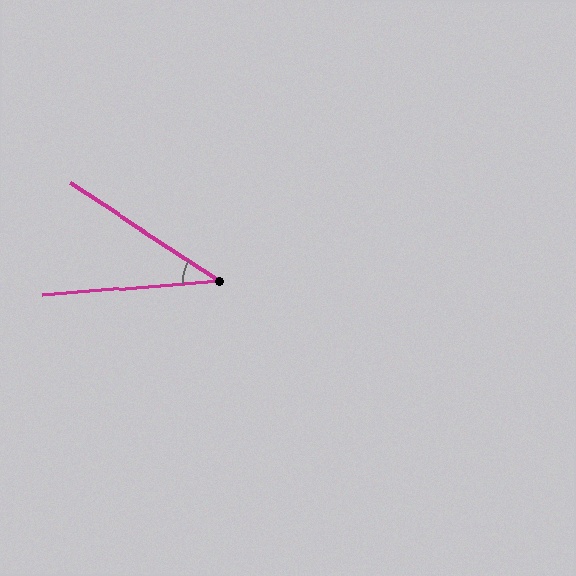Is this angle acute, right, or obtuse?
It is acute.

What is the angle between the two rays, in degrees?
Approximately 38 degrees.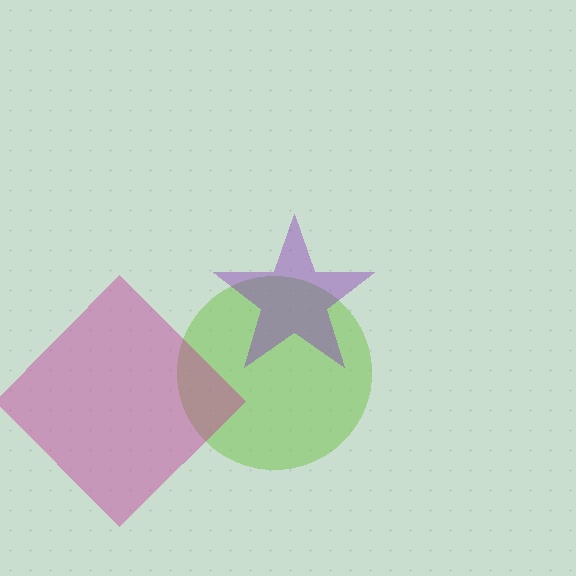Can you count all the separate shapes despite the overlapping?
Yes, there are 3 separate shapes.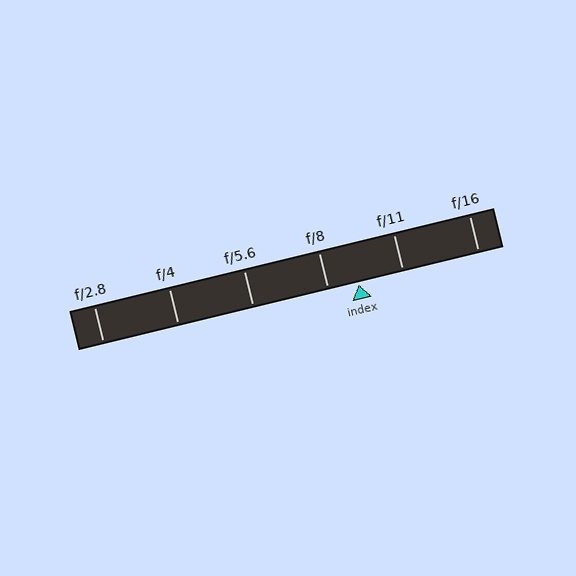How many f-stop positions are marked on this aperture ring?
There are 6 f-stop positions marked.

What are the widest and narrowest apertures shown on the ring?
The widest aperture shown is f/2.8 and the narrowest is f/16.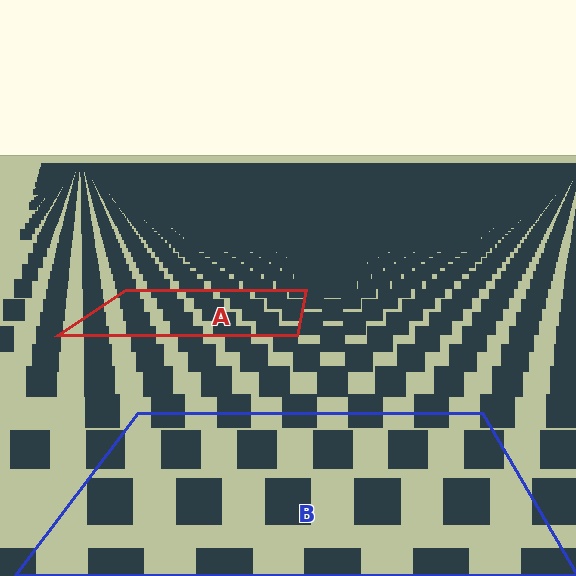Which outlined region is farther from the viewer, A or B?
Region A is farther from the viewer — the texture elements inside it appear smaller and more densely packed.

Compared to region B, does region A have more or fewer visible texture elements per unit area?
Region A has more texture elements per unit area — they are packed more densely because it is farther away.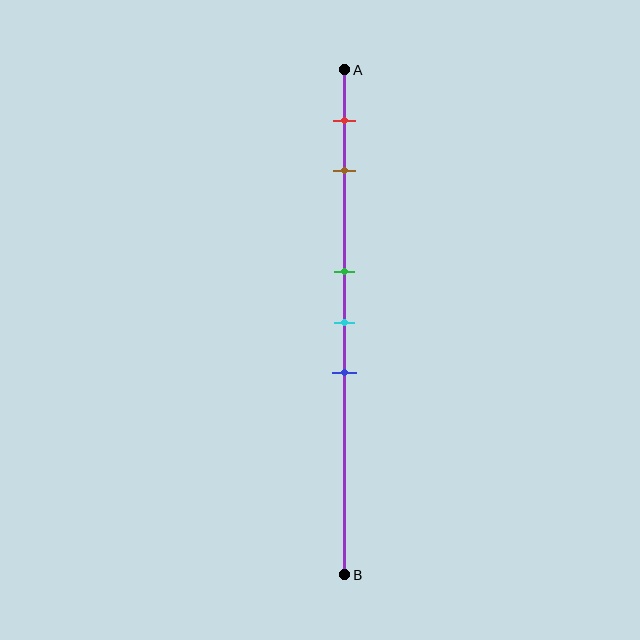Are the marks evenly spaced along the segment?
No, the marks are not evenly spaced.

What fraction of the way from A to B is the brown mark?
The brown mark is approximately 20% (0.2) of the way from A to B.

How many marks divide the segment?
There are 5 marks dividing the segment.